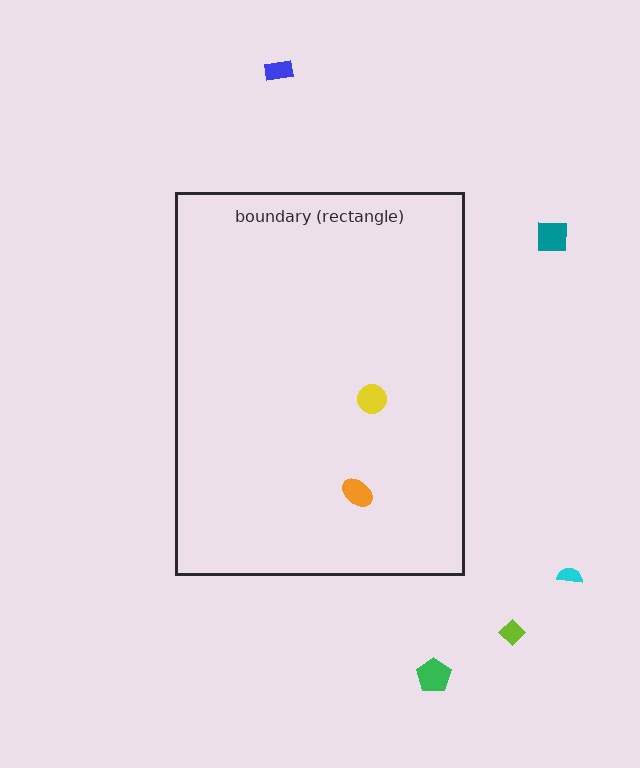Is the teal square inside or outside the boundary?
Outside.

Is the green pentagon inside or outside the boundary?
Outside.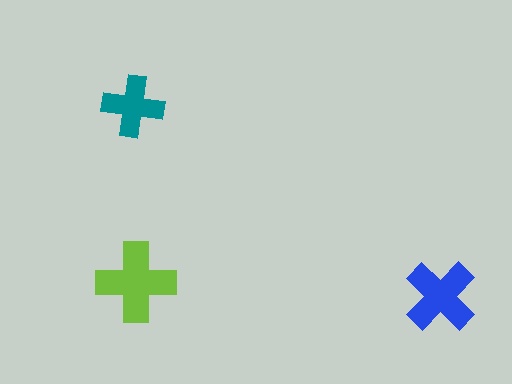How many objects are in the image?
There are 3 objects in the image.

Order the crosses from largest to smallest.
the lime one, the blue one, the teal one.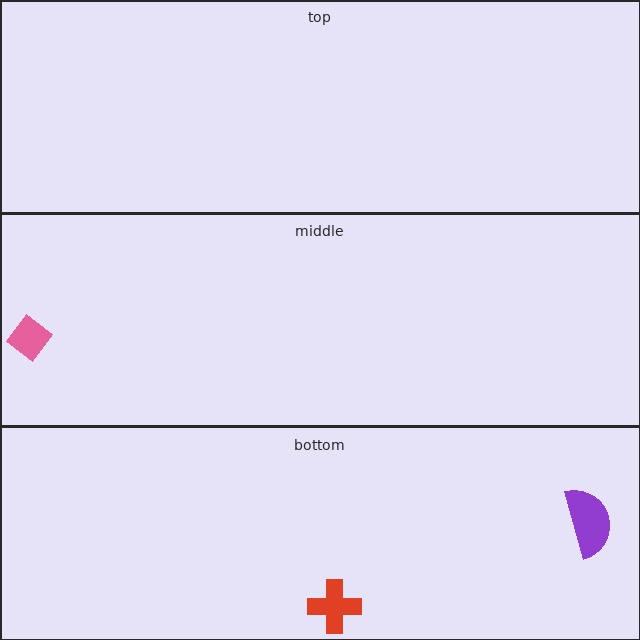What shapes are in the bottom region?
The purple semicircle, the red cross.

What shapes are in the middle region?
The pink diamond.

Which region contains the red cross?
The bottom region.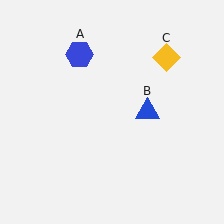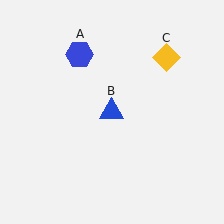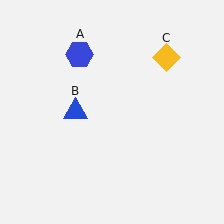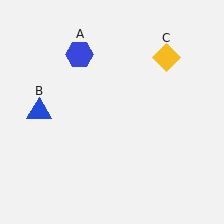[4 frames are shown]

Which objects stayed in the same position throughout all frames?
Blue hexagon (object A) and yellow diamond (object C) remained stationary.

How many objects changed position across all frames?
1 object changed position: blue triangle (object B).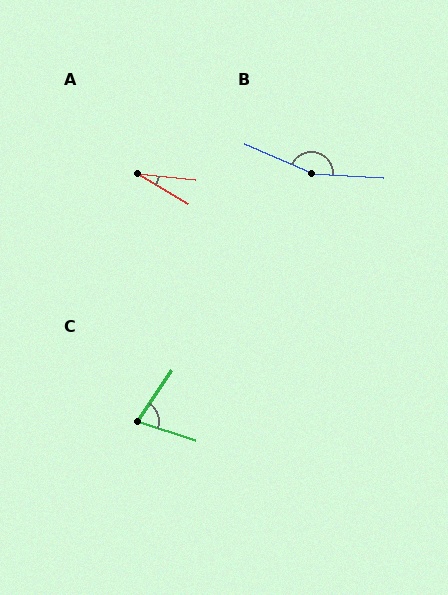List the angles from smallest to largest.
A (25°), C (74°), B (159°).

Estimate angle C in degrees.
Approximately 74 degrees.